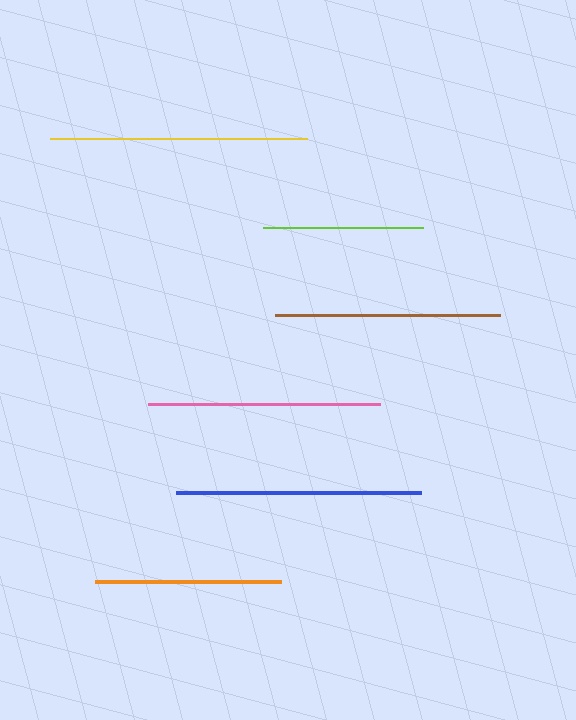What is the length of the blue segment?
The blue segment is approximately 245 pixels long.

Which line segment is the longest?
The yellow line is the longest at approximately 257 pixels.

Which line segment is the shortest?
The lime line is the shortest at approximately 160 pixels.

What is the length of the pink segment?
The pink segment is approximately 232 pixels long.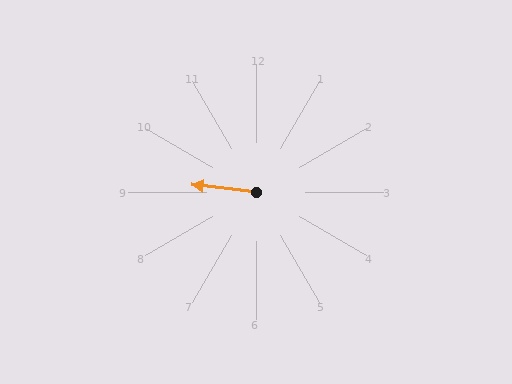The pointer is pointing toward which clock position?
Roughly 9 o'clock.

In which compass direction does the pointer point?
West.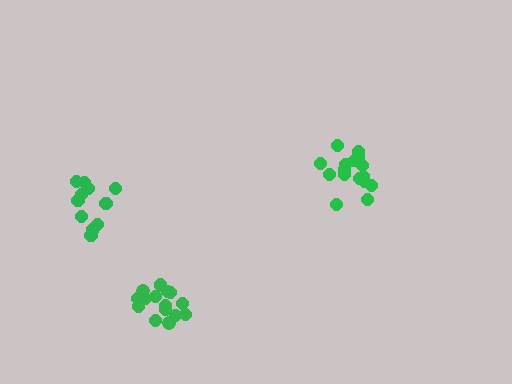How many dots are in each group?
Group 1: 16 dots, Group 2: 11 dots, Group 3: 16 dots (43 total).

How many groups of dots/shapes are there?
There are 3 groups.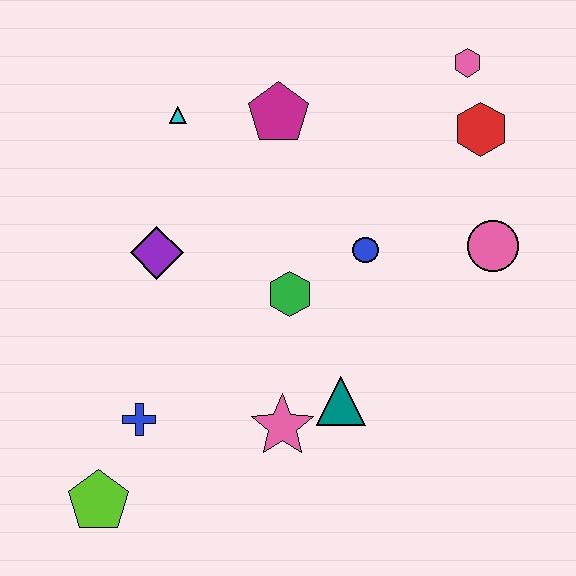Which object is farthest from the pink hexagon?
The lime pentagon is farthest from the pink hexagon.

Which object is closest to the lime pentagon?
The blue cross is closest to the lime pentagon.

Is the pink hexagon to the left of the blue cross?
No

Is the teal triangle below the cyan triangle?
Yes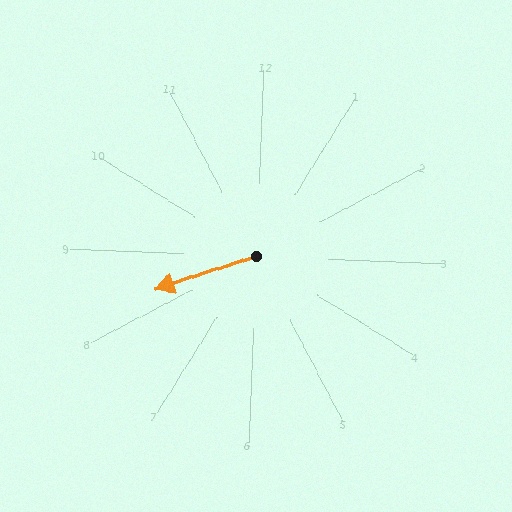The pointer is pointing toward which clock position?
Roughly 8 o'clock.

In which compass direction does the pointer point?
West.